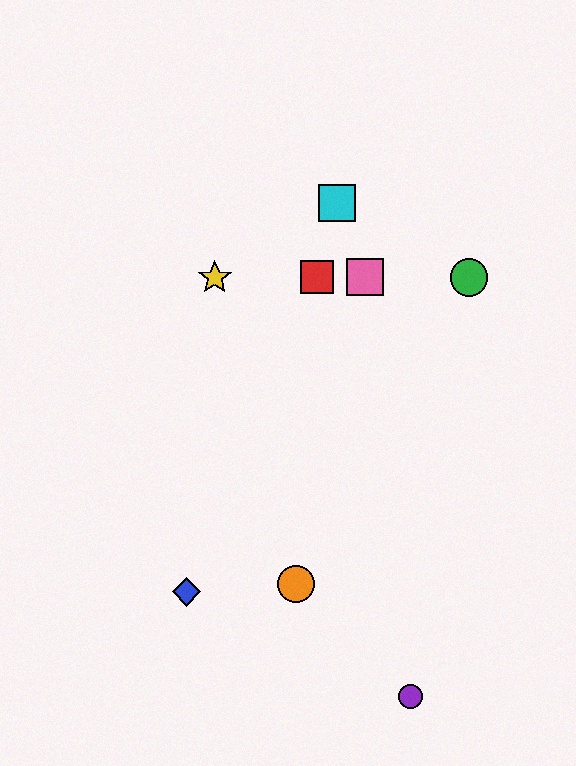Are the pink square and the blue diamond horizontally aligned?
No, the pink square is at y≈277 and the blue diamond is at y≈592.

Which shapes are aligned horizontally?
The red square, the green circle, the yellow star, the pink square are aligned horizontally.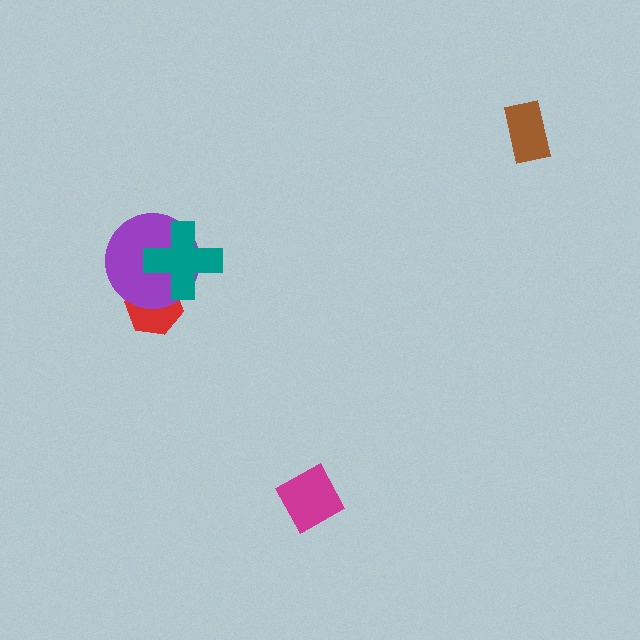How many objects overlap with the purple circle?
2 objects overlap with the purple circle.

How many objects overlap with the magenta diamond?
0 objects overlap with the magenta diamond.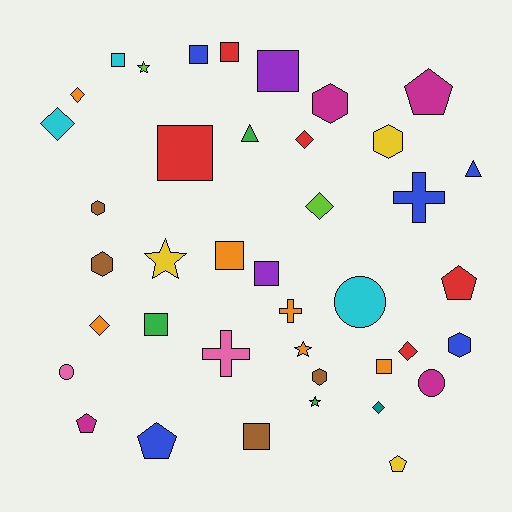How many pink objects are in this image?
There are 2 pink objects.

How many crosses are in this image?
There are 3 crosses.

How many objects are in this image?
There are 40 objects.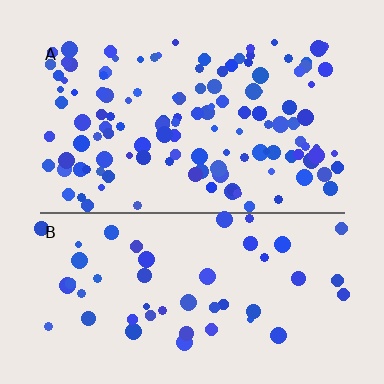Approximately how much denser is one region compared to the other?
Approximately 2.5× — region A over region B.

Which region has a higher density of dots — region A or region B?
A (the top).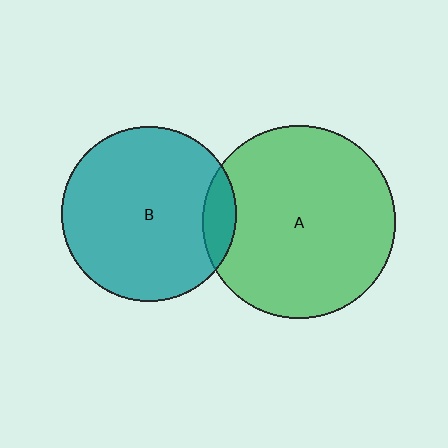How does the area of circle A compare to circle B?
Approximately 1.2 times.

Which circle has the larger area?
Circle A (green).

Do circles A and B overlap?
Yes.